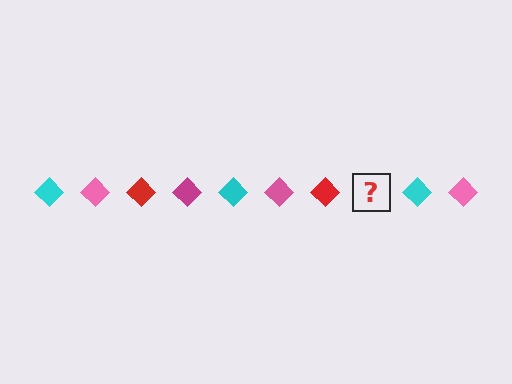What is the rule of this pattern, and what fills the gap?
The rule is that the pattern cycles through cyan, pink, red, magenta diamonds. The gap should be filled with a magenta diamond.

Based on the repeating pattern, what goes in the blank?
The blank should be a magenta diamond.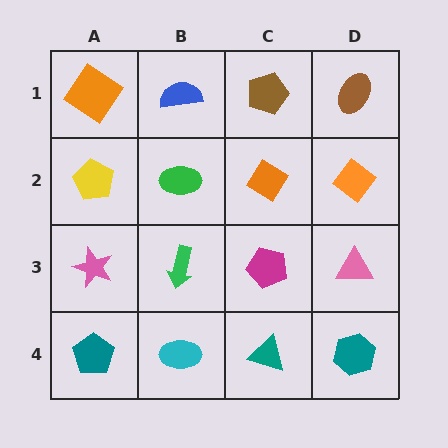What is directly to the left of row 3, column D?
A magenta pentagon.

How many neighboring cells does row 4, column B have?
3.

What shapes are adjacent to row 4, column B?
A green arrow (row 3, column B), a teal pentagon (row 4, column A), a teal triangle (row 4, column C).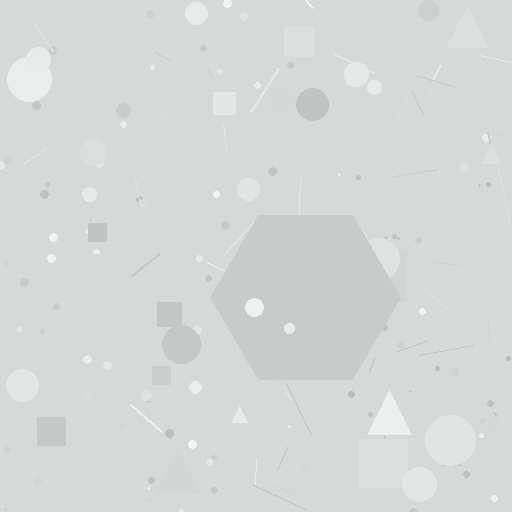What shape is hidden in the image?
A hexagon is hidden in the image.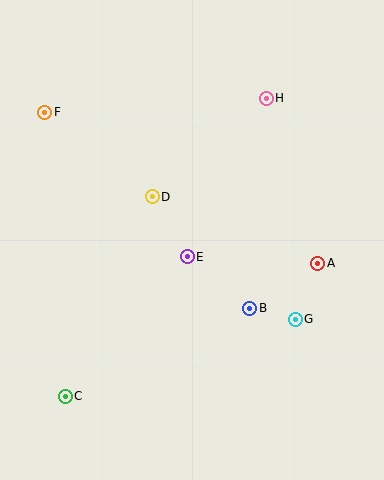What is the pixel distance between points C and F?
The distance between C and F is 285 pixels.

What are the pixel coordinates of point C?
Point C is at (65, 397).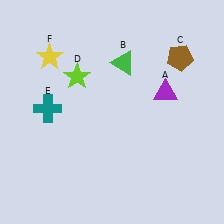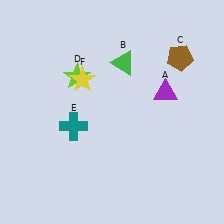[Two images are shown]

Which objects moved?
The objects that moved are: the teal cross (E), the yellow star (F).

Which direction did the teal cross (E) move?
The teal cross (E) moved right.